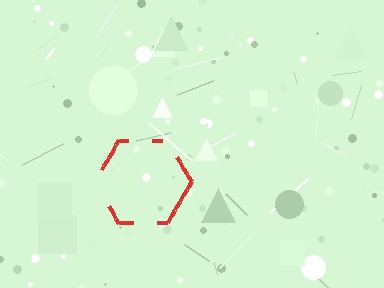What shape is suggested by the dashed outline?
The dashed outline suggests a hexagon.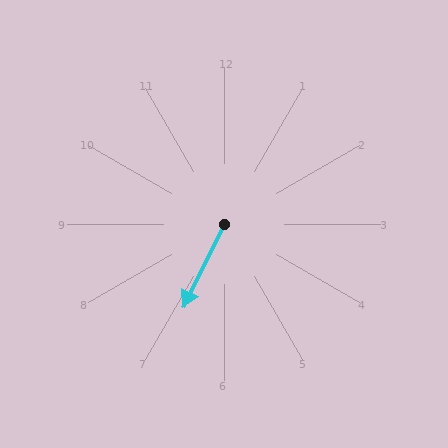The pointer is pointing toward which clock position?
Roughly 7 o'clock.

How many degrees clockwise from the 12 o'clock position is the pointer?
Approximately 206 degrees.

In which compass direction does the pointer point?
Southwest.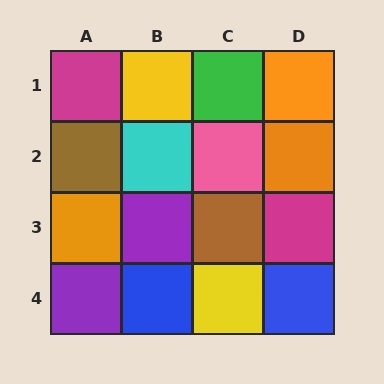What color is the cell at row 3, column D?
Magenta.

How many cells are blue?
2 cells are blue.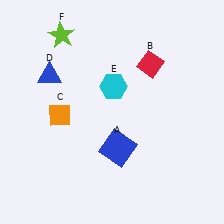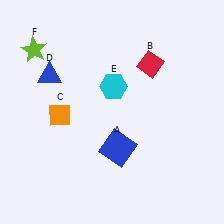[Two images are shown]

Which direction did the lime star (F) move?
The lime star (F) moved left.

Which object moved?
The lime star (F) moved left.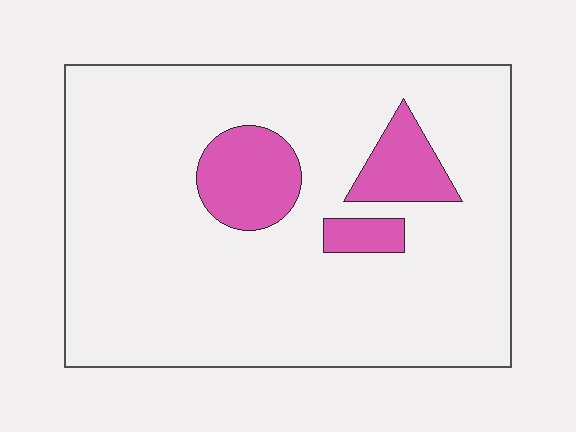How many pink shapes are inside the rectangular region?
3.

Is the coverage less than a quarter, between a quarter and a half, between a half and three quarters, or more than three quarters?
Less than a quarter.